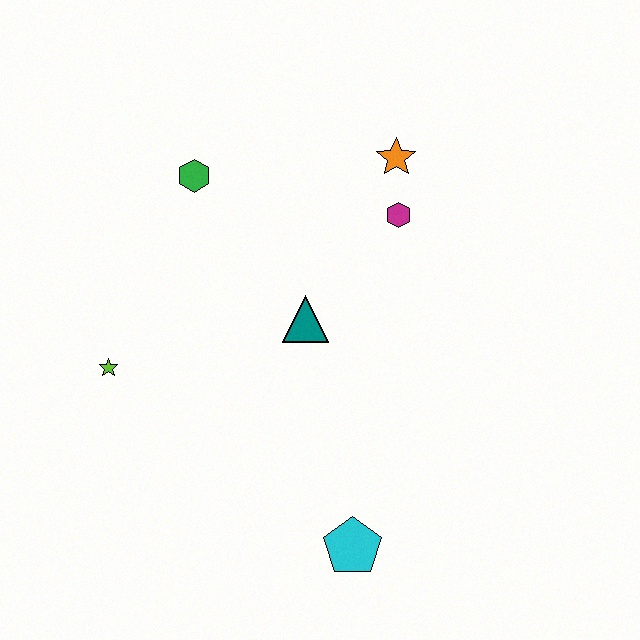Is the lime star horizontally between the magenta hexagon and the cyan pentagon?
No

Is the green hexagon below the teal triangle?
No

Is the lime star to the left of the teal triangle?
Yes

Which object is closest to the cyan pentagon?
The teal triangle is closest to the cyan pentagon.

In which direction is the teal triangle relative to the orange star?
The teal triangle is below the orange star.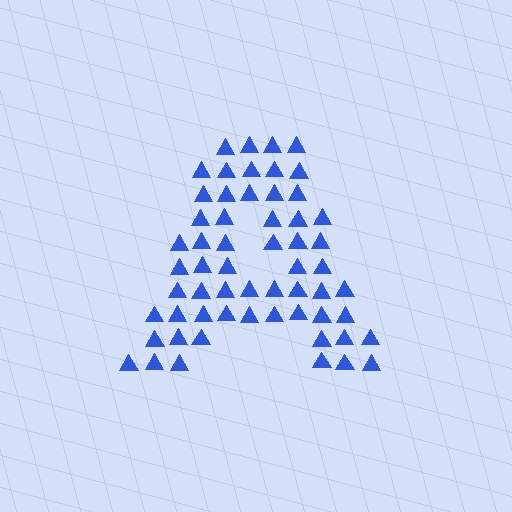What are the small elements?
The small elements are triangles.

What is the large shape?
The large shape is the letter A.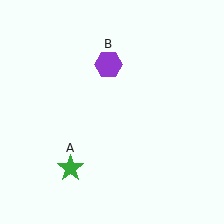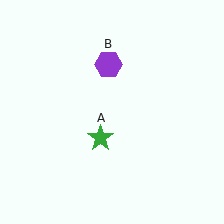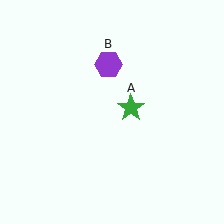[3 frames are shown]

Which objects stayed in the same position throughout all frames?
Purple hexagon (object B) remained stationary.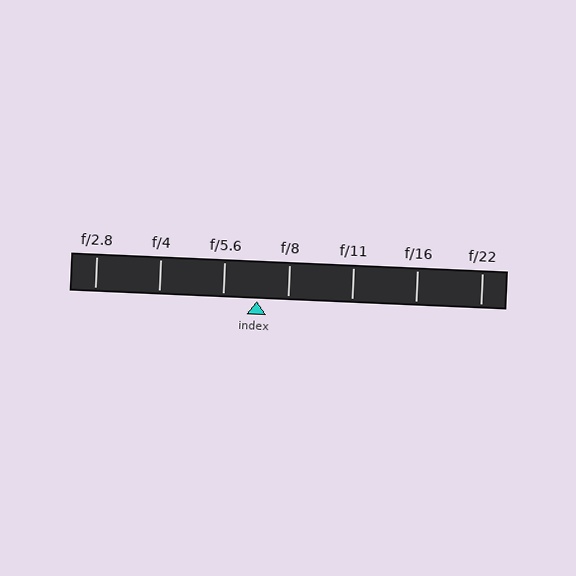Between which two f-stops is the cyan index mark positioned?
The index mark is between f/5.6 and f/8.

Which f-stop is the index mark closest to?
The index mark is closest to f/8.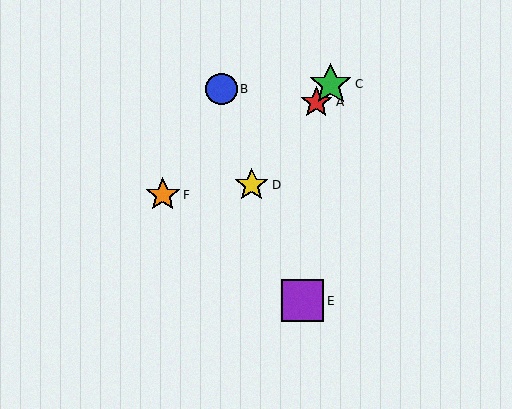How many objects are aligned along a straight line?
3 objects (A, C, D) are aligned along a straight line.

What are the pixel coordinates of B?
Object B is at (221, 89).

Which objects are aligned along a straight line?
Objects A, C, D are aligned along a straight line.